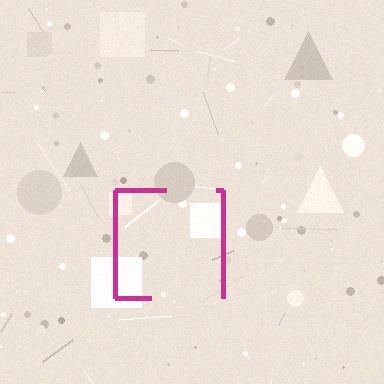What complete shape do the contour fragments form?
The contour fragments form a square.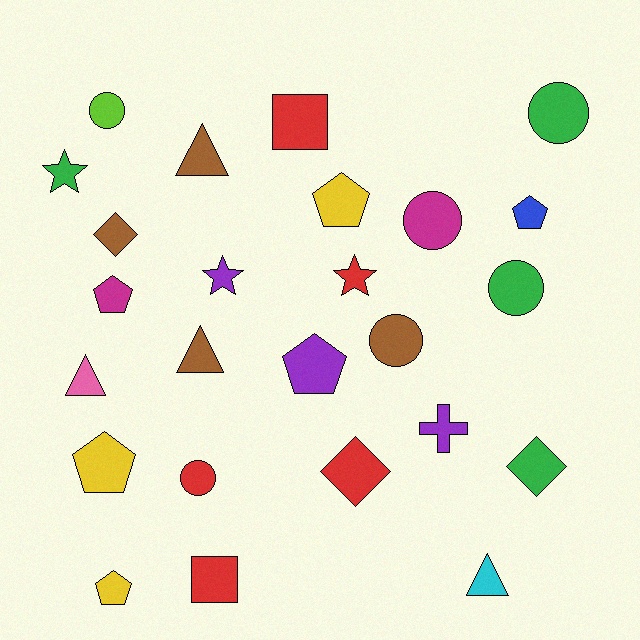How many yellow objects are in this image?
There are 3 yellow objects.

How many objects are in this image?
There are 25 objects.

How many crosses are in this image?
There is 1 cross.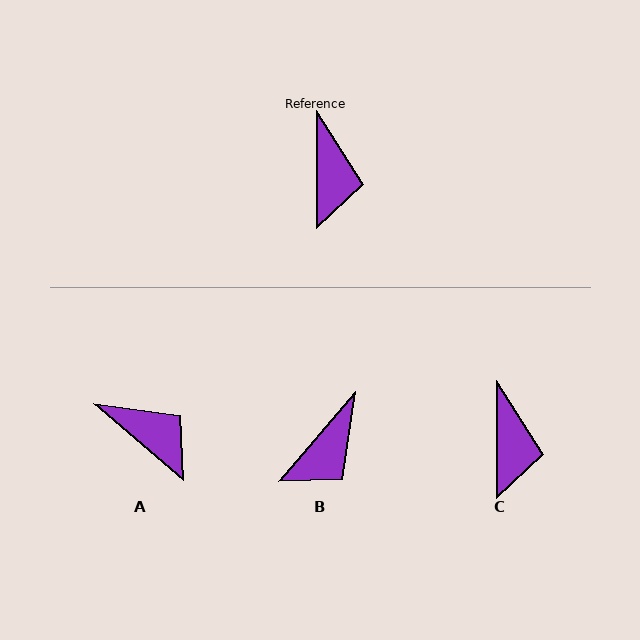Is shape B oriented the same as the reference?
No, it is off by about 40 degrees.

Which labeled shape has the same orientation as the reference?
C.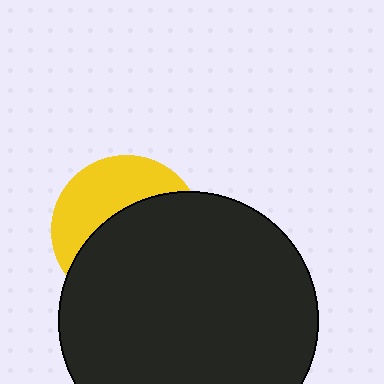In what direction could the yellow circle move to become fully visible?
The yellow circle could move up. That would shift it out from behind the black circle entirely.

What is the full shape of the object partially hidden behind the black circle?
The partially hidden object is a yellow circle.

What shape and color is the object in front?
The object in front is a black circle.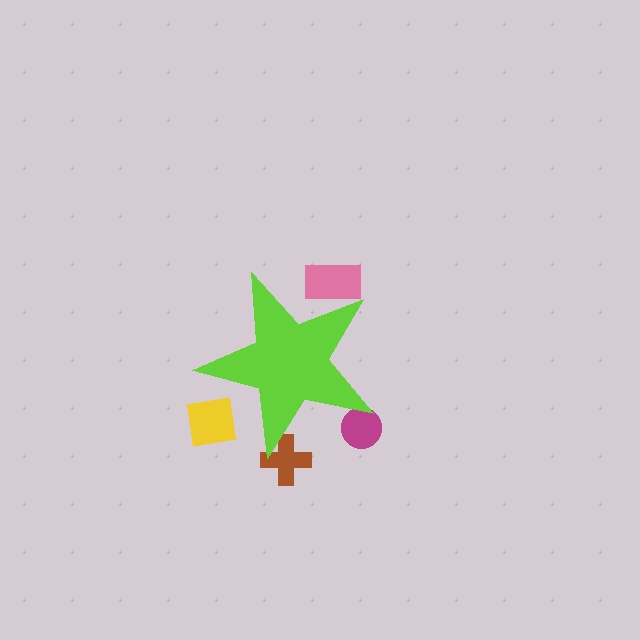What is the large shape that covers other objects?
A lime star.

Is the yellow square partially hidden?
Yes, the yellow square is partially hidden behind the lime star.